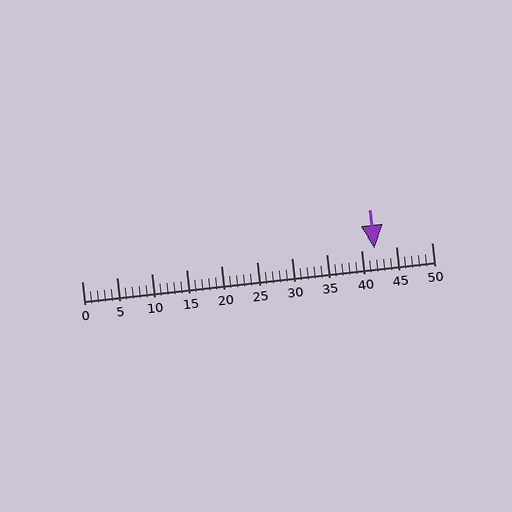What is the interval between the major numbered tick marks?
The major tick marks are spaced 5 units apart.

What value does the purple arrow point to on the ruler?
The purple arrow points to approximately 42.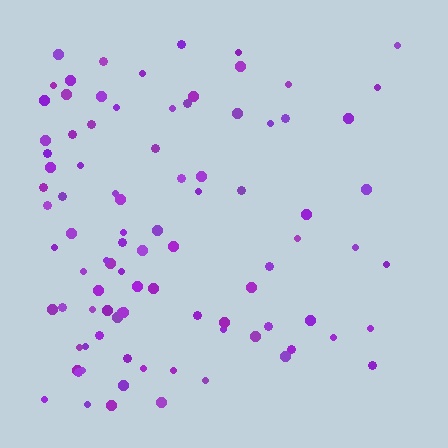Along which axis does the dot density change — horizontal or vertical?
Horizontal.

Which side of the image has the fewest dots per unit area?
The right.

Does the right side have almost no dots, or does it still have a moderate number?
Still a moderate number, just noticeably fewer than the left.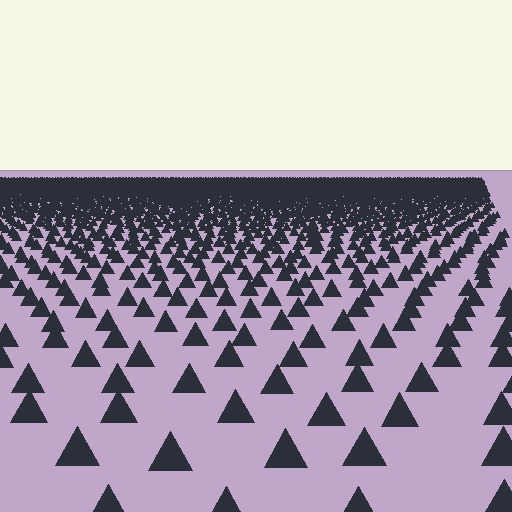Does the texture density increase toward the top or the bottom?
Density increases toward the top.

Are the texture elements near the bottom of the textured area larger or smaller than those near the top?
Larger. Near the bottom, elements are closer to the viewer and appear at a bigger on-screen size.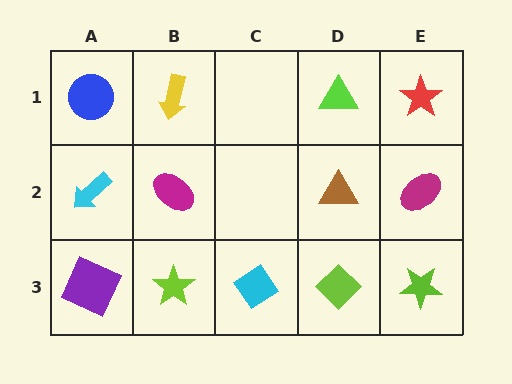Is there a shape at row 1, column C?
No, that cell is empty.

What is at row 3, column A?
A purple square.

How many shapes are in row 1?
4 shapes.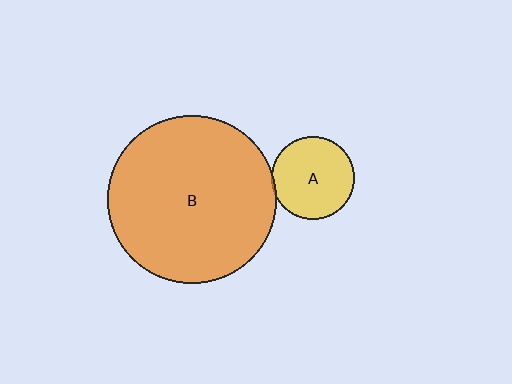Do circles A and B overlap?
Yes.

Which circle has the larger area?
Circle B (orange).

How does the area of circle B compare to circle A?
Approximately 4.1 times.